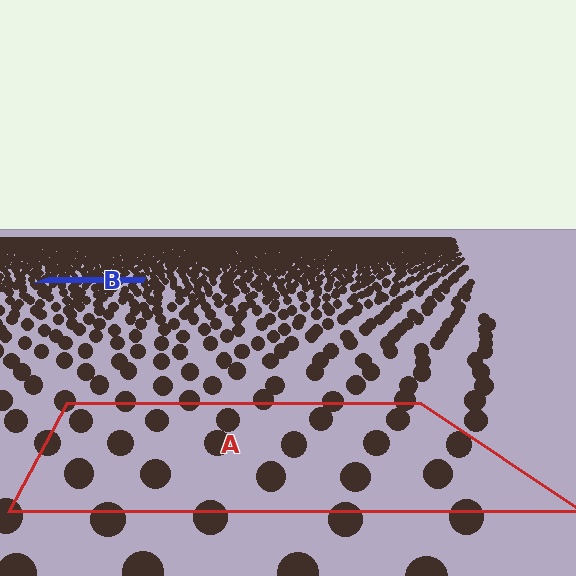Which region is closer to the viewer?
Region A is closer. The texture elements there are larger and more spread out.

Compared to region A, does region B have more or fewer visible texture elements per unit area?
Region B has more texture elements per unit area — they are packed more densely because it is farther away.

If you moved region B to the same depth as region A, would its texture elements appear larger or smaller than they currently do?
They would appear larger. At a closer depth, the same texture elements are projected at a bigger on-screen size.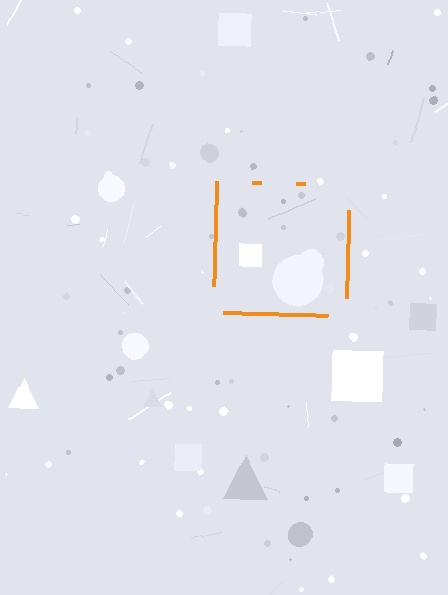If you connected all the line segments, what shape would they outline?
They would outline a square.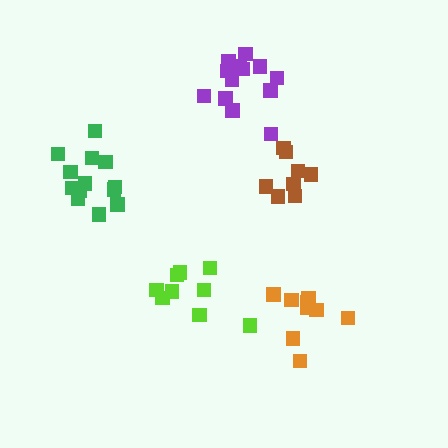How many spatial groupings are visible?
There are 5 spatial groupings.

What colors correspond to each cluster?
The clusters are colored: brown, green, lime, orange, purple.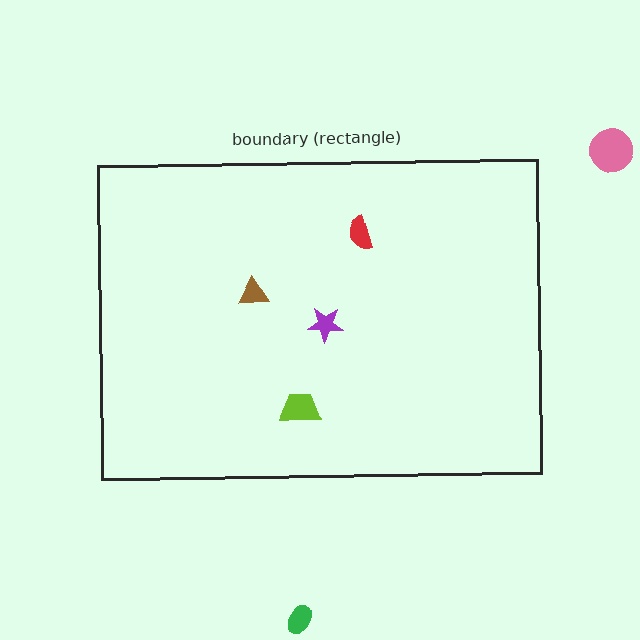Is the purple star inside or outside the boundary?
Inside.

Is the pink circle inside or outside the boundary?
Outside.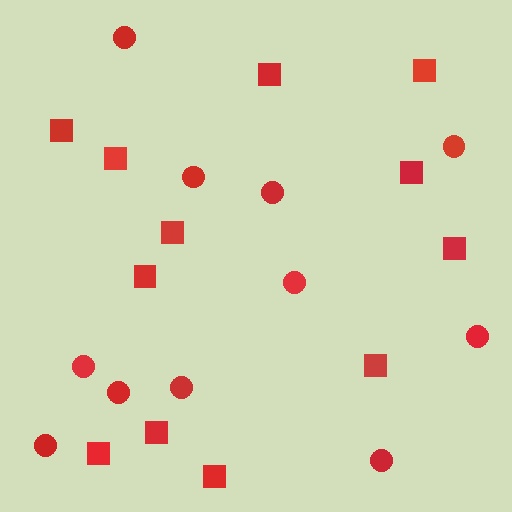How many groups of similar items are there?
There are 2 groups: one group of squares (12) and one group of circles (11).